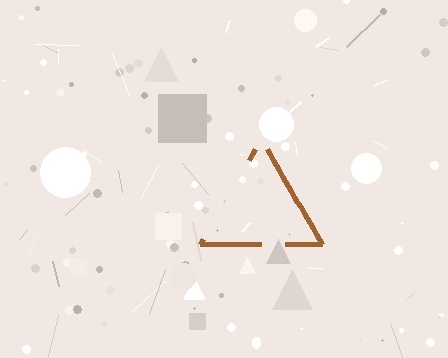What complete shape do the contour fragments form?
The contour fragments form a triangle.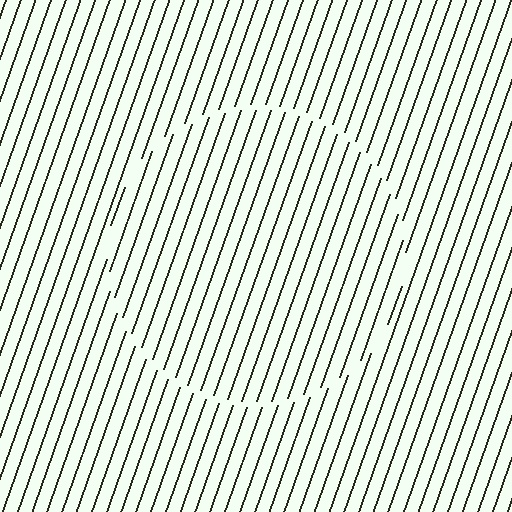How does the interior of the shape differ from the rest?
The interior of the shape contains the same grating, shifted by half a period — the contour is defined by the phase discontinuity where line-ends from the inner and outer gratings abut.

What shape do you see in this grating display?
An illusory circle. The interior of the shape contains the same grating, shifted by half a period — the contour is defined by the phase discontinuity where line-ends from the inner and outer gratings abut.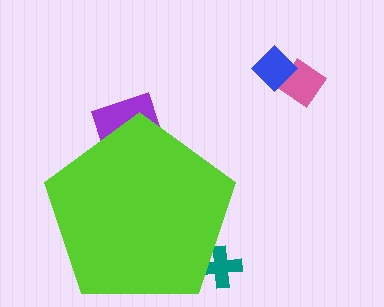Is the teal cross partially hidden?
Yes, the teal cross is partially hidden behind the lime pentagon.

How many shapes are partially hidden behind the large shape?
2 shapes are partially hidden.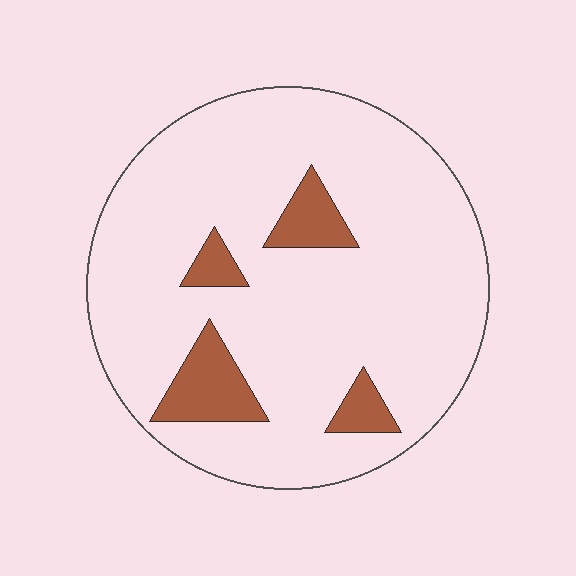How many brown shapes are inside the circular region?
4.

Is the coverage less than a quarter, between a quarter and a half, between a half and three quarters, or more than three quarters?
Less than a quarter.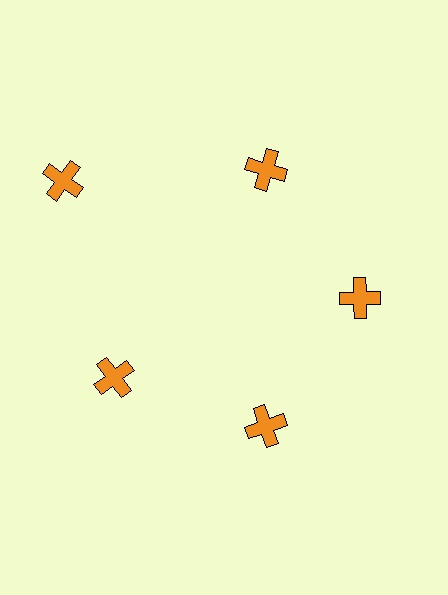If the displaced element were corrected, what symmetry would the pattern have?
It would have 5-fold rotational symmetry — the pattern would map onto itself every 72 degrees.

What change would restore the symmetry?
The symmetry would be restored by moving it inward, back onto the ring so that all 5 crosses sit at equal angles and equal distance from the center.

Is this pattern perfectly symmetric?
No. The 5 orange crosses are arranged in a ring, but one element near the 10 o'clock position is pushed outward from the center, breaking the 5-fold rotational symmetry.